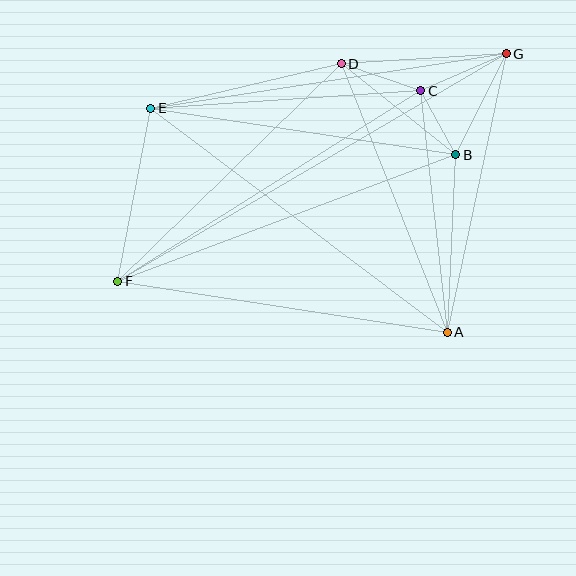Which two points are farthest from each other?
Points F and G are farthest from each other.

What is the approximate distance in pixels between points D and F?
The distance between D and F is approximately 312 pixels.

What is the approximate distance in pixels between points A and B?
The distance between A and B is approximately 178 pixels.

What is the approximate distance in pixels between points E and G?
The distance between E and G is approximately 359 pixels.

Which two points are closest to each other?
Points B and C are closest to each other.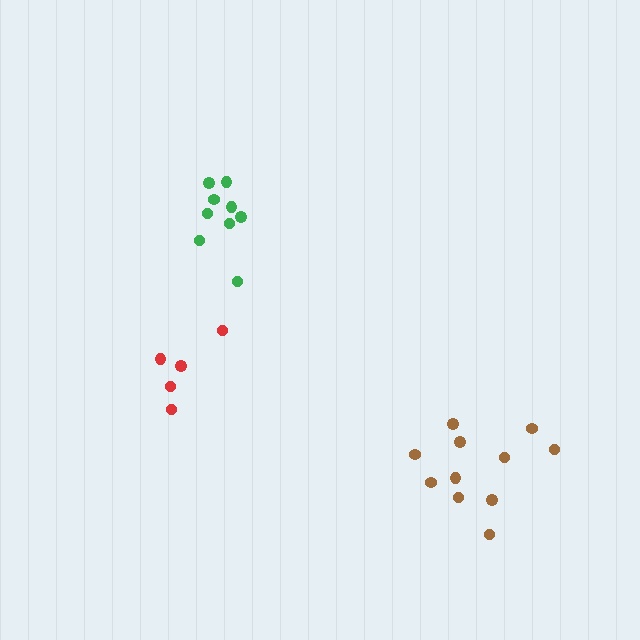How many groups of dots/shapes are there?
There are 3 groups.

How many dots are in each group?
Group 1: 5 dots, Group 2: 9 dots, Group 3: 11 dots (25 total).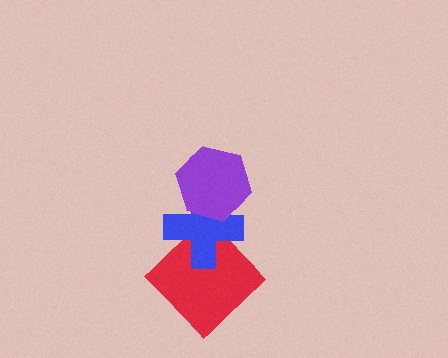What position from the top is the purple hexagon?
The purple hexagon is 1st from the top.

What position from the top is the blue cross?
The blue cross is 2nd from the top.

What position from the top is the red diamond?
The red diamond is 3rd from the top.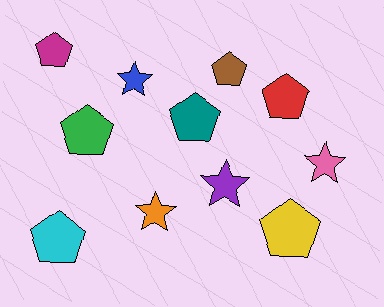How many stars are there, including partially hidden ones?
There are 4 stars.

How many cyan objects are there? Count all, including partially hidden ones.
There is 1 cyan object.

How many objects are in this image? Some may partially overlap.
There are 11 objects.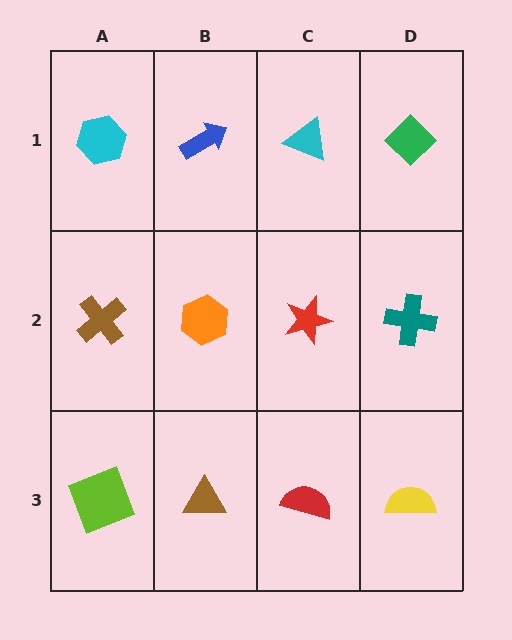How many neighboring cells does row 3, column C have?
3.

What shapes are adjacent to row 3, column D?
A teal cross (row 2, column D), a red semicircle (row 3, column C).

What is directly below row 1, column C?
A red star.